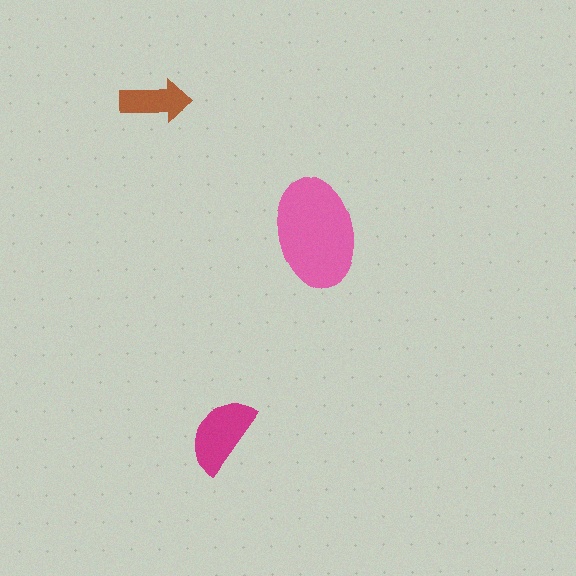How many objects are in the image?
There are 3 objects in the image.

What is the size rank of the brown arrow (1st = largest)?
3rd.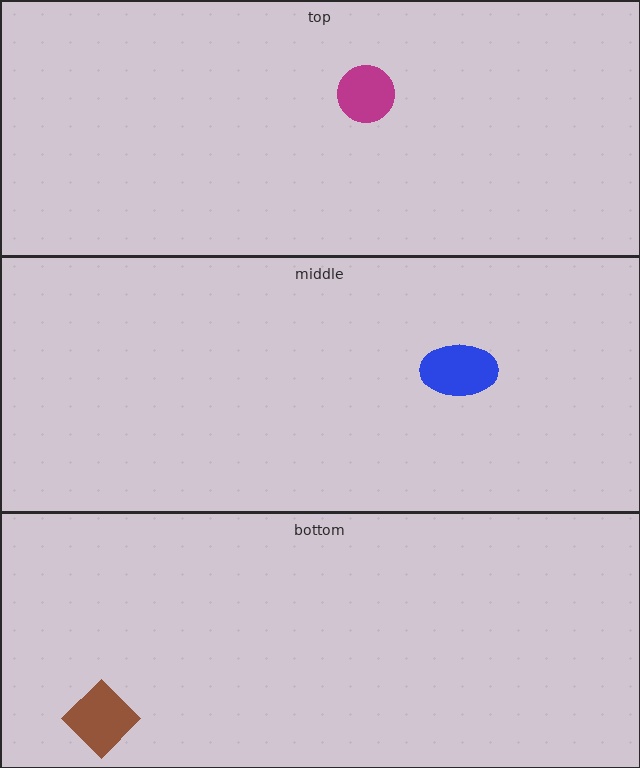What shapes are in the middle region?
The blue ellipse.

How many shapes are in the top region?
1.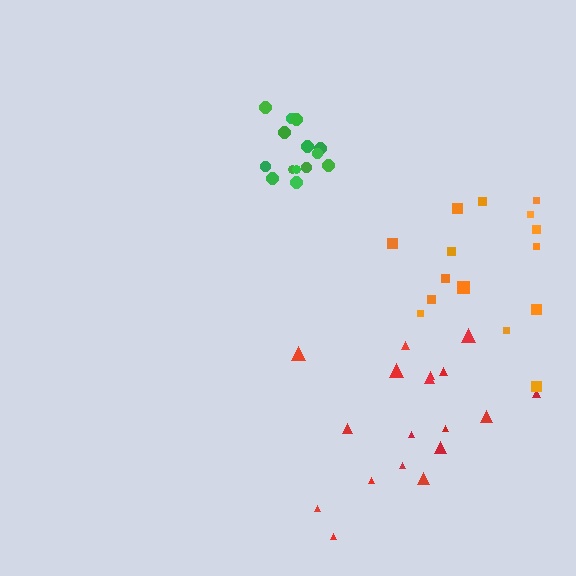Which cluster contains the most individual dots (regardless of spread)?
Red (18).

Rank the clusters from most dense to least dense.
green, red, orange.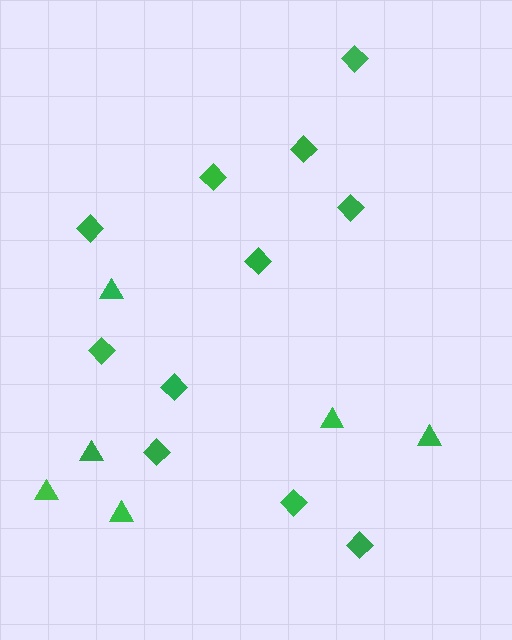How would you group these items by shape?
There are 2 groups: one group of diamonds (11) and one group of triangles (6).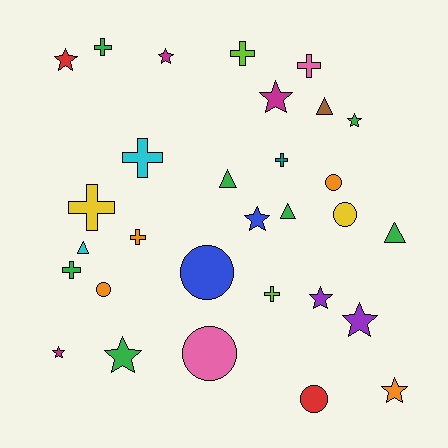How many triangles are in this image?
There are 5 triangles.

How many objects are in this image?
There are 30 objects.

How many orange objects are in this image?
There are 4 orange objects.